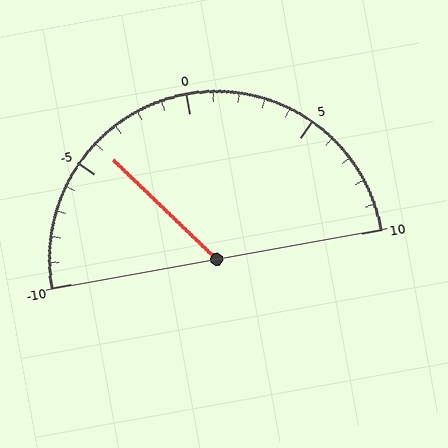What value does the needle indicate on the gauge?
The needle indicates approximately -4.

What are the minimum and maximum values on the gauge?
The gauge ranges from -10 to 10.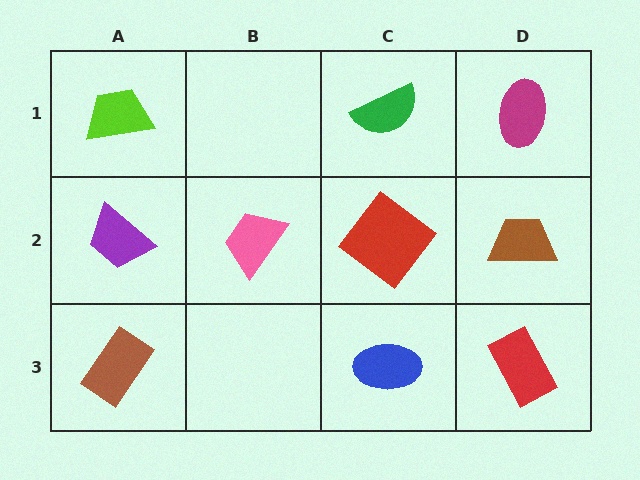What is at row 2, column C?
A red diamond.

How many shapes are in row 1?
3 shapes.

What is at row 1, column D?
A magenta ellipse.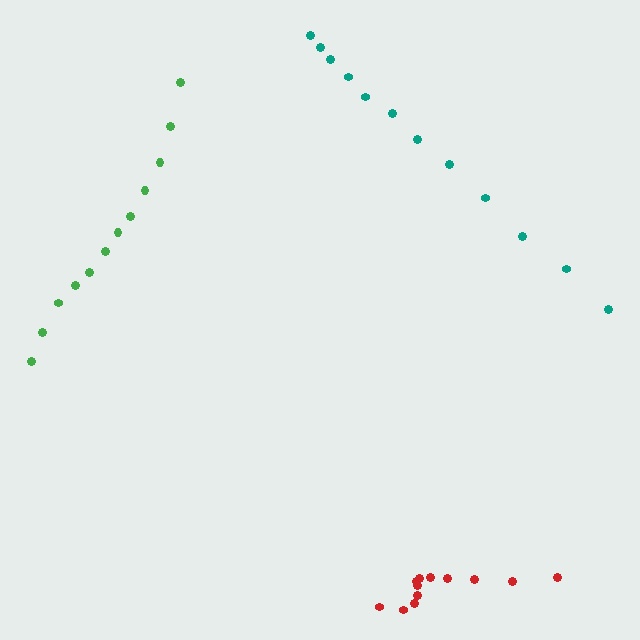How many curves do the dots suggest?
There are 3 distinct paths.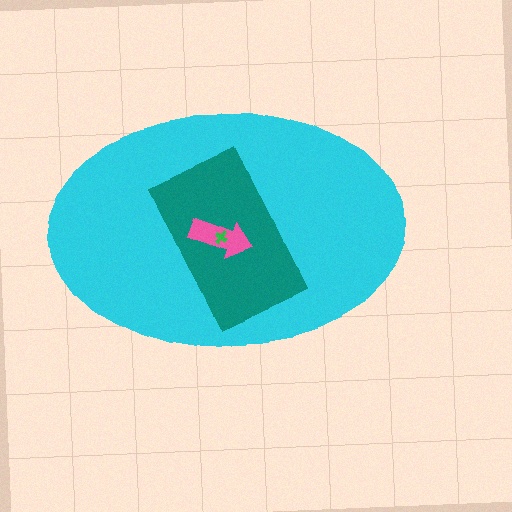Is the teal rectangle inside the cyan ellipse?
Yes.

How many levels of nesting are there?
4.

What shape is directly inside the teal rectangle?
The pink arrow.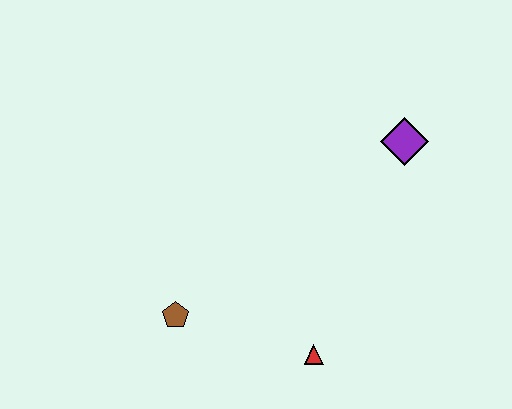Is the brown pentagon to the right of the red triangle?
No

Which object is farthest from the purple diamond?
The brown pentagon is farthest from the purple diamond.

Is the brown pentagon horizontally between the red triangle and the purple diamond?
No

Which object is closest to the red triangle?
The brown pentagon is closest to the red triangle.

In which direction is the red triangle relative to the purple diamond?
The red triangle is below the purple diamond.